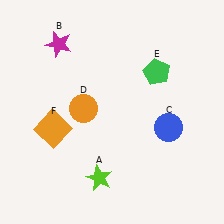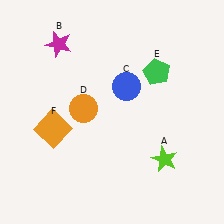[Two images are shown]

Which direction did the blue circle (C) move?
The blue circle (C) moved left.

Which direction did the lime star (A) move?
The lime star (A) moved right.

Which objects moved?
The objects that moved are: the lime star (A), the blue circle (C).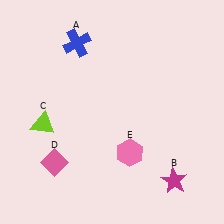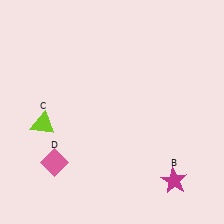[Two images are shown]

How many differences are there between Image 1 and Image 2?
There are 2 differences between the two images.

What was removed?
The pink hexagon (E), the blue cross (A) were removed in Image 2.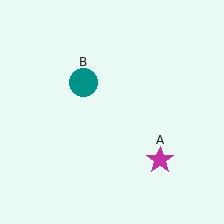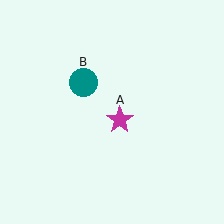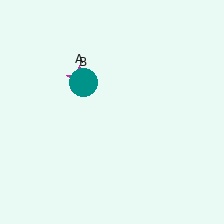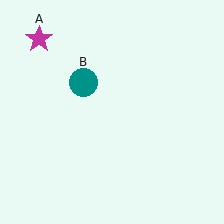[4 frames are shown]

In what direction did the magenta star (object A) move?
The magenta star (object A) moved up and to the left.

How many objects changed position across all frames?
1 object changed position: magenta star (object A).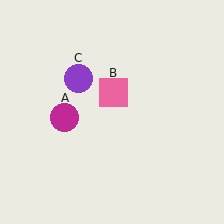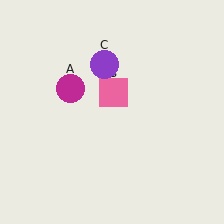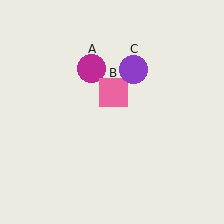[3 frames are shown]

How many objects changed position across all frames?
2 objects changed position: magenta circle (object A), purple circle (object C).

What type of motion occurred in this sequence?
The magenta circle (object A), purple circle (object C) rotated clockwise around the center of the scene.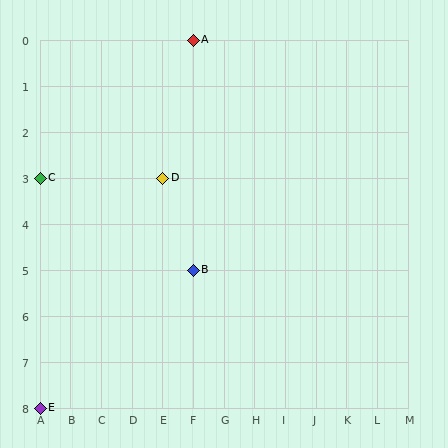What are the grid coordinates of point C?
Point C is at grid coordinates (A, 3).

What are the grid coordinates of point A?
Point A is at grid coordinates (F, 0).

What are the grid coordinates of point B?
Point B is at grid coordinates (F, 5).